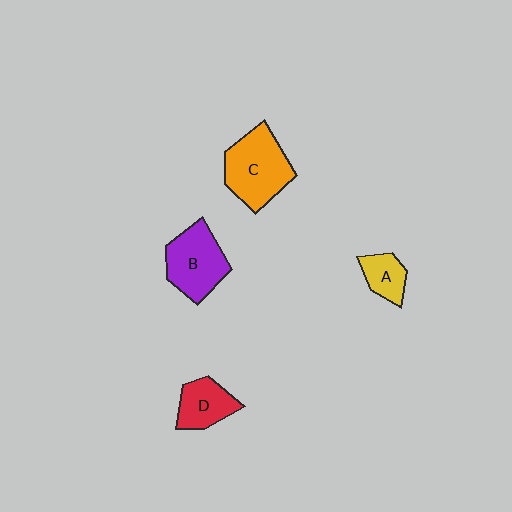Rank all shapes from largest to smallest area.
From largest to smallest: C (orange), B (purple), D (red), A (yellow).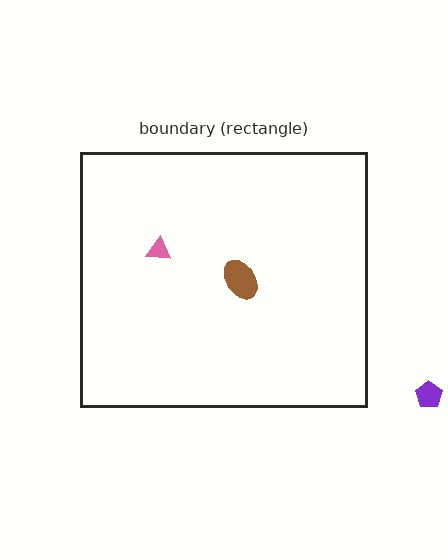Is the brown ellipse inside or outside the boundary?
Inside.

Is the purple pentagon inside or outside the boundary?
Outside.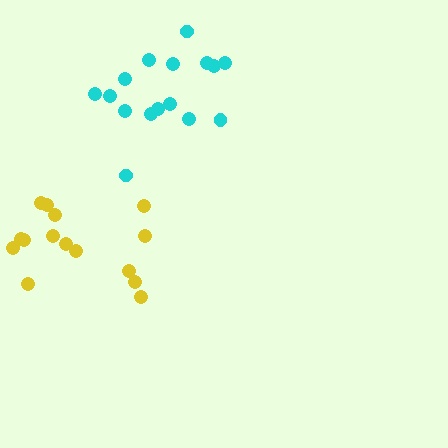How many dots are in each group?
Group 1: 16 dots, Group 2: 15 dots (31 total).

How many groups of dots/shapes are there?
There are 2 groups.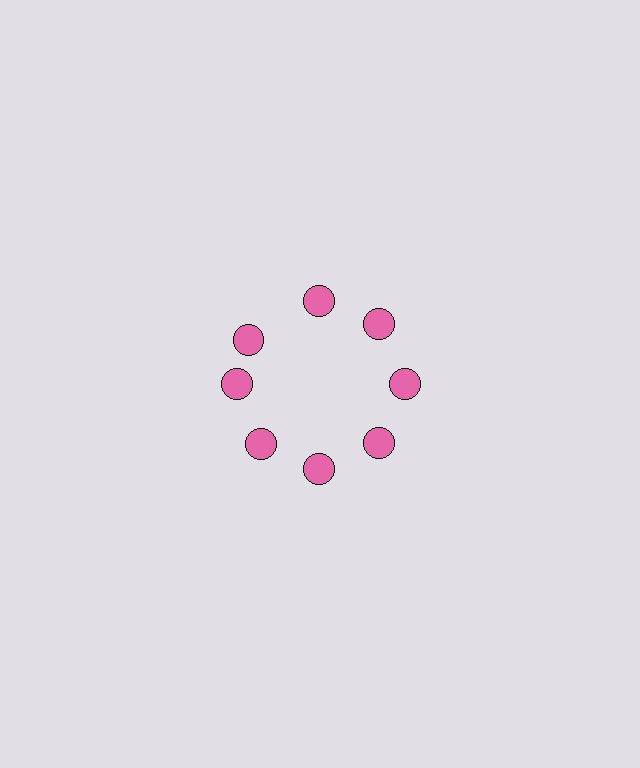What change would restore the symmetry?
The symmetry would be restored by rotating it back into even spacing with its neighbors so that all 8 circles sit at equal angles and equal distance from the center.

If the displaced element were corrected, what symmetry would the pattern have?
It would have 8-fold rotational symmetry — the pattern would map onto itself every 45 degrees.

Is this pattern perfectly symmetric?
No. The 8 pink circles are arranged in a ring, but one element near the 10 o'clock position is rotated out of alignment along the ring, breaking the 8-fold rotational symmetry.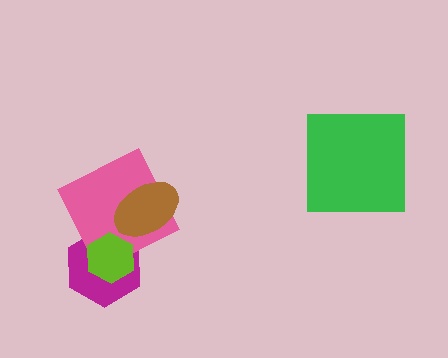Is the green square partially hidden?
No, no other shape covers it.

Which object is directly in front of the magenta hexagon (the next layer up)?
The pink square is directly in front of the magenta hexagon.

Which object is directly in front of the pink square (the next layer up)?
The lime hexagon is directly in front of the pink square.